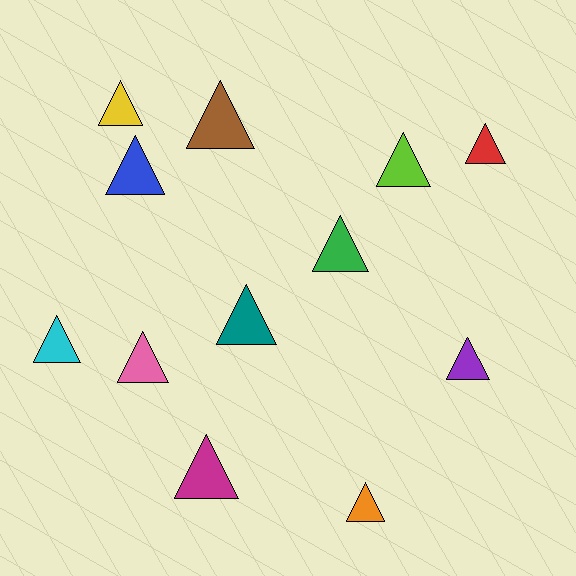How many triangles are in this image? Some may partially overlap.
There are 12 triangles.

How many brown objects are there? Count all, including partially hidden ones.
There is 1 brown object.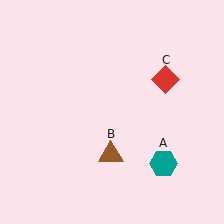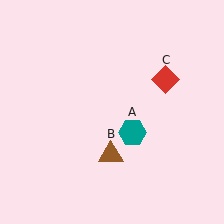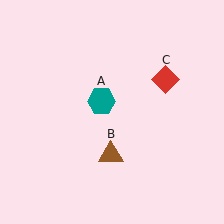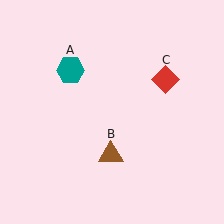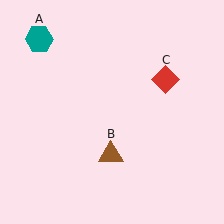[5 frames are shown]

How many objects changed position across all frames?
1 object changed position: teal hexagon (object A).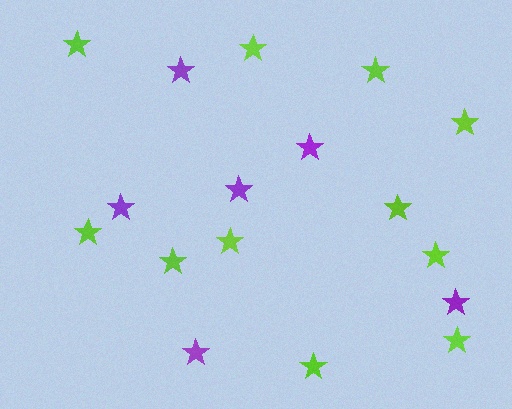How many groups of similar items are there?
There are 2 groups: one group of purple stars (6) and one group of lime stars (11).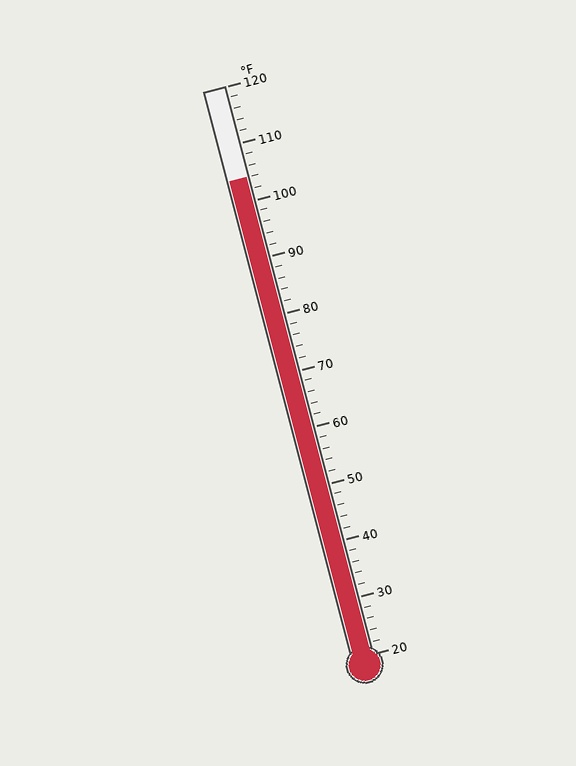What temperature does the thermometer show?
The thermometer shows approximately 104°F.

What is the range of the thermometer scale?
The thermometer scale ranges from 20°F to 120°F.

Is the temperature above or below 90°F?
The temperature is above 90°F.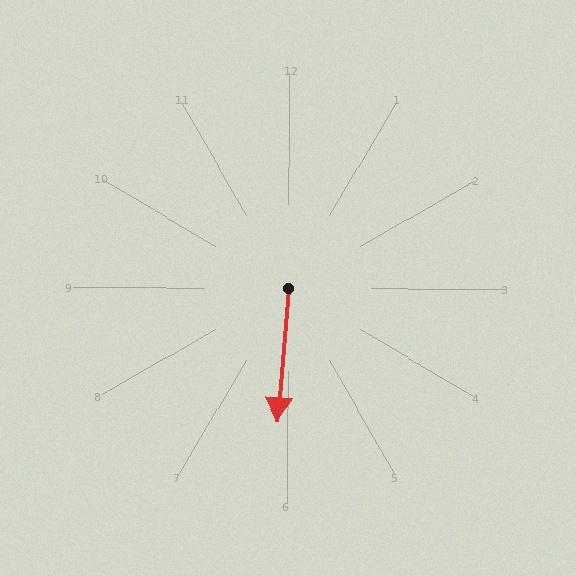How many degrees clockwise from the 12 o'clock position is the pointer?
Approximately 185 degrees.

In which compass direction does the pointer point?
South.